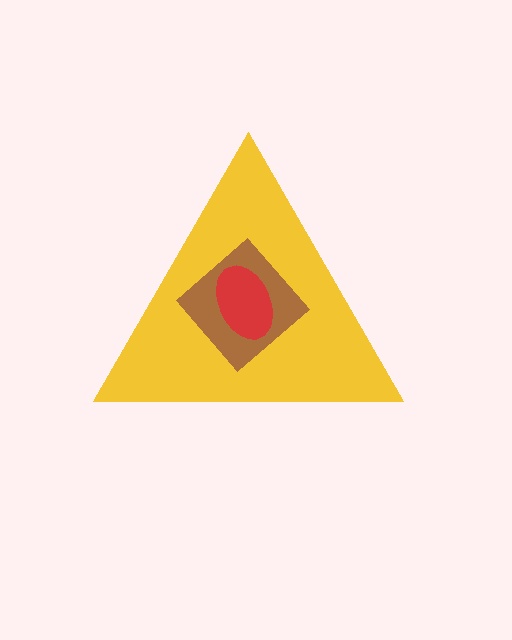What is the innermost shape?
The red ellipse.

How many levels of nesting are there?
3.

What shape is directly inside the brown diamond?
The red ellipse.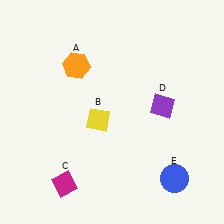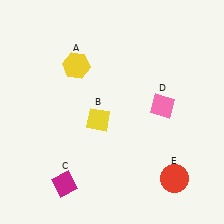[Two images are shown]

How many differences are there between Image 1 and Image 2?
There are 3 differences between the two images.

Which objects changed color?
A changed from orange to yellow. D changed from purple to pink. E changed from blue to red.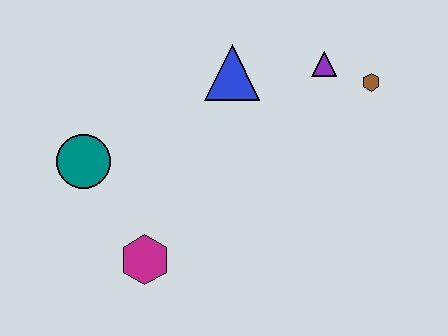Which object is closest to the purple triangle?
The brown hexagon is closest to the purple triangle.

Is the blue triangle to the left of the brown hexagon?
Yes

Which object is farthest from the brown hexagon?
The teal circle is farthest from the brown hexagon.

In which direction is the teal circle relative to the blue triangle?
The teal circle is to the left of the blue triangle.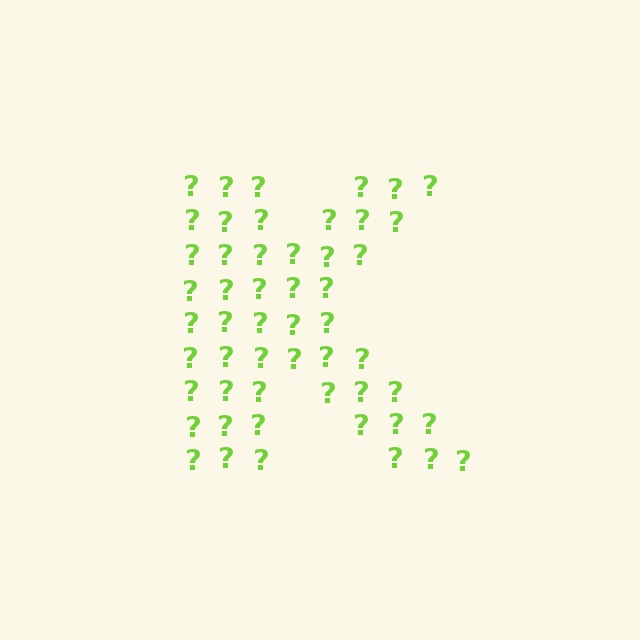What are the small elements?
The small elements are question marks.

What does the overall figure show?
The overall figure shows the letter K.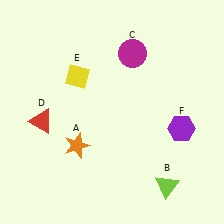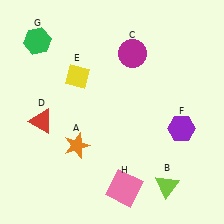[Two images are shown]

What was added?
A green hexagon (G), a pink square (H) were added in Image 2.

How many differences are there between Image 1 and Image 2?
There are 2 differences between the two images.